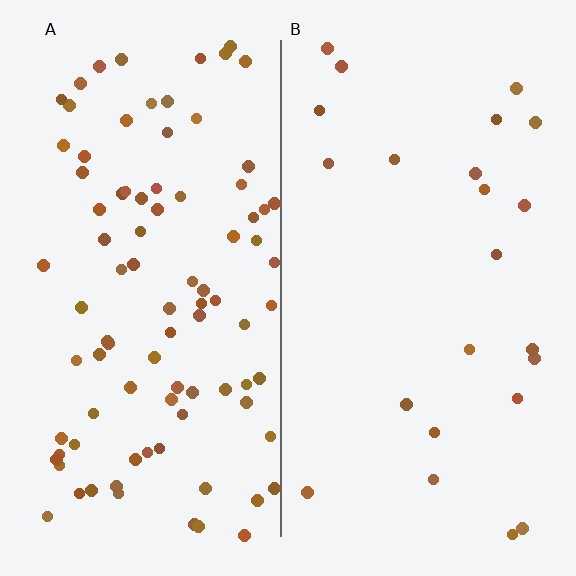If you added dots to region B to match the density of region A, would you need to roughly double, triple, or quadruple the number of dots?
Approximately quadruple.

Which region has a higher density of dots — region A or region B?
A (the left).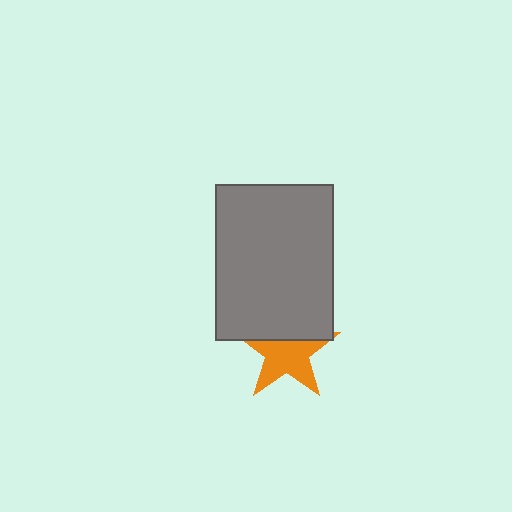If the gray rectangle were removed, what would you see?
You would see the complete orange star.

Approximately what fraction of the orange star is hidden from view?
Roughly 38% of the orange star is hidden behind the gray rectangle.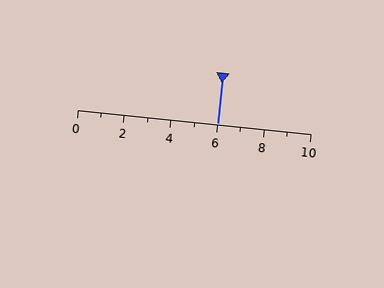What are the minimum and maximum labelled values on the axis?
The axis runs from 0 to 10.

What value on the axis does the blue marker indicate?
The marker indicates approximately 6.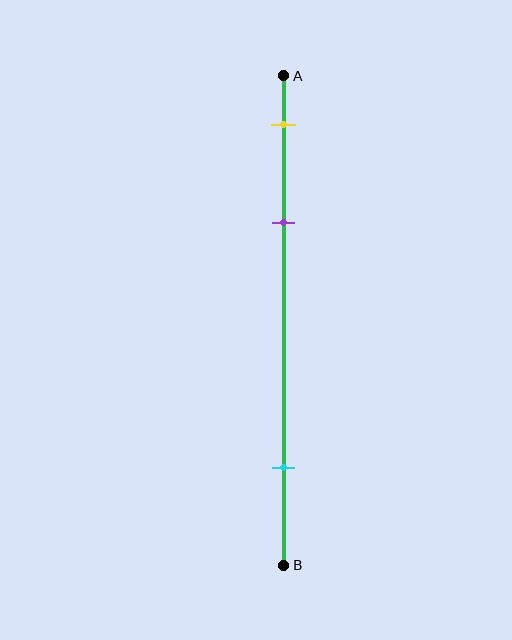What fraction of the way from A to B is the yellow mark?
The yellow mark is approximately 10% (0.1) of the way from A to B.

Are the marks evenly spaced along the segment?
No, the marks are not evenly spaced.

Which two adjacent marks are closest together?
The yellow and purple marks are the closest adjacent pair.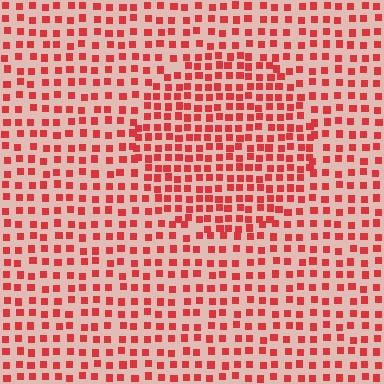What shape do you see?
I see a circle.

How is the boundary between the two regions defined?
The boundary is defined by a change in element density (approximately 1.6x ratio). All elements are the same color, size, and shape.